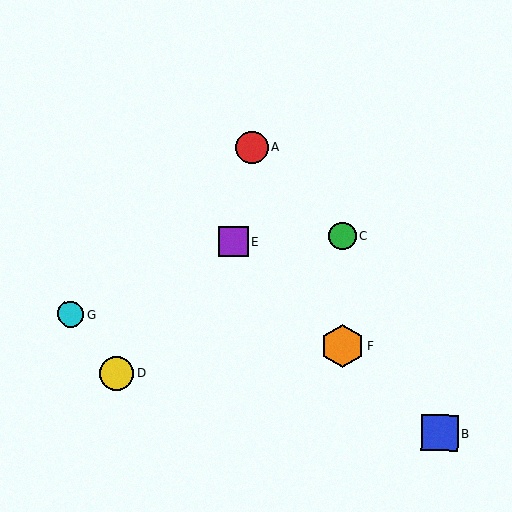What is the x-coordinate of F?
Object F is at x≈342.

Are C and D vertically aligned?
No, C is at x≈342 and D is at x≈116.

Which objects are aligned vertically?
Objects C, F are aligned vertically.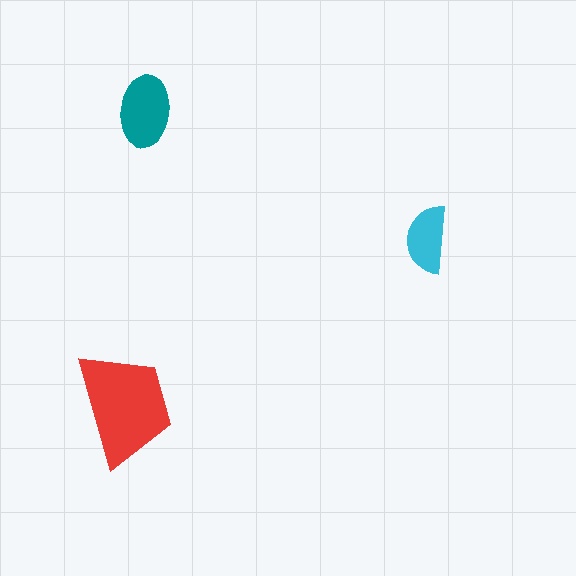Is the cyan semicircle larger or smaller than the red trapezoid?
Smaller.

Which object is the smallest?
The cyan semicircle.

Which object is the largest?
The red trapezoid.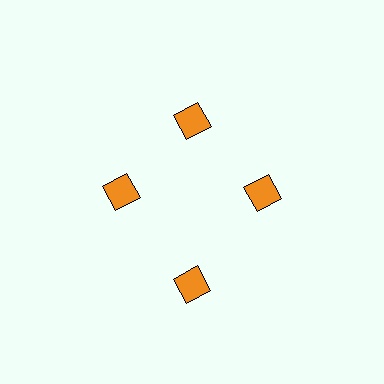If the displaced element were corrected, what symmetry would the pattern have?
It would have 4-fold rotational symmetry — the pattern would map onto itself every 90 degrees.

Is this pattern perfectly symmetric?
No. The 4 orange squares are arranged in a ring, but one element near the 6 o'clock position is pushed outward from the center, breaking the 4-fold rotational symmetry.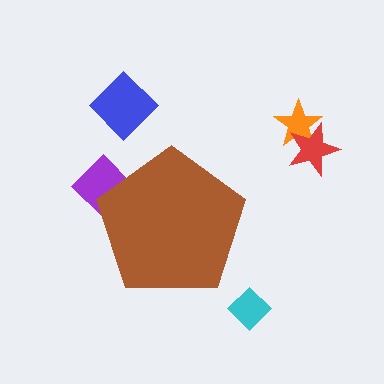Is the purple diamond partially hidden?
Yes, the purple diamond is partially hidden behind the brown pentagon.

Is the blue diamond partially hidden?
No, the blue diamond is fully visible.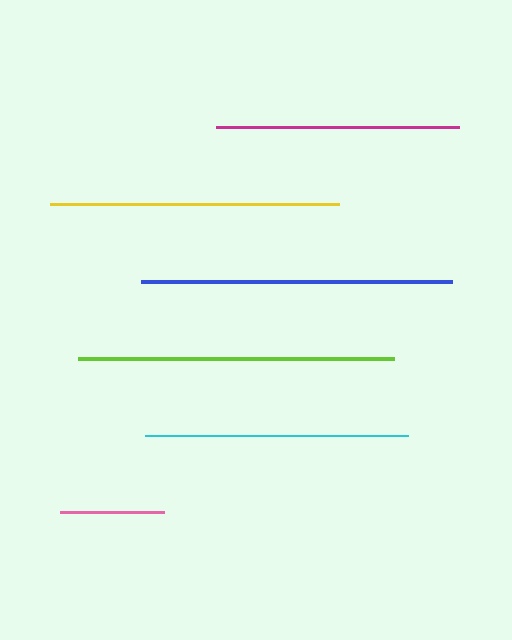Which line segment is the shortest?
The pink line is the shortest at approximately 104 pixels.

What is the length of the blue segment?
The blue segment is approximately 312 pixels long.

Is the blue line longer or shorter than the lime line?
The lime line is longer than the blue line.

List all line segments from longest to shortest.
From longest to shortest: lime, blue, yellow, cyan, magenta, pink.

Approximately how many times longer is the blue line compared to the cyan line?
The blue line is approximately 1.2 times the length of the cyan line.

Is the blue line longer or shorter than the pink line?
The blue line is longer than the pink line.